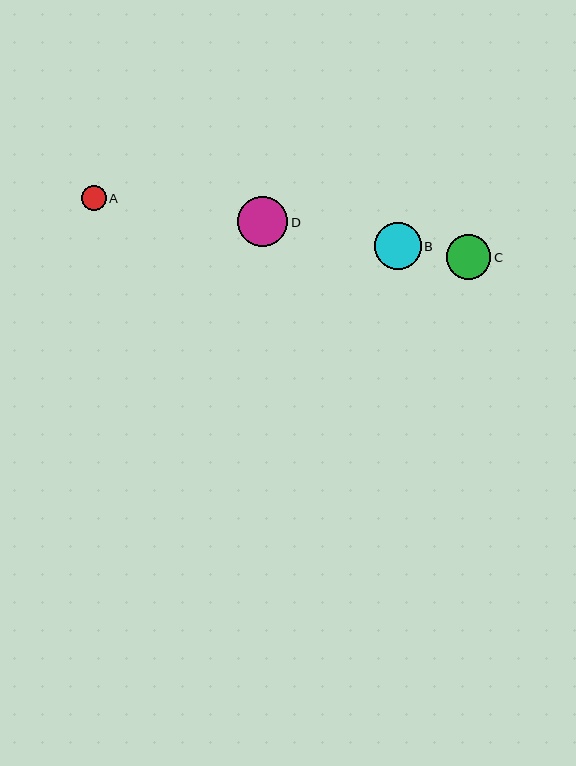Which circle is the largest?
Circle D is the largest with a size of approximately 50 pixels.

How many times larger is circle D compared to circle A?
Circle D is approximately 2.0 times the size of circle A.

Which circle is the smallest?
Circle A is the smallest with a size of approximately 25 pixels.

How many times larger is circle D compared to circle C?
Circle D is approximately 1.1 times the size of circle C.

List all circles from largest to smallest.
From largest to smallest: D, B, C, A.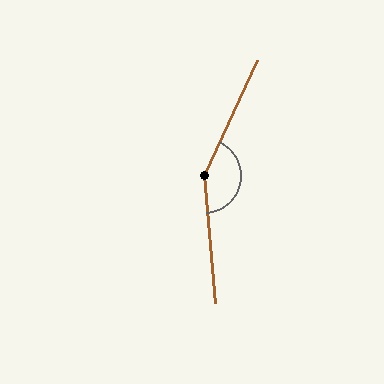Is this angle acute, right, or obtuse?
It is obtuse.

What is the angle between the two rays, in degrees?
Approximately 150 degrees.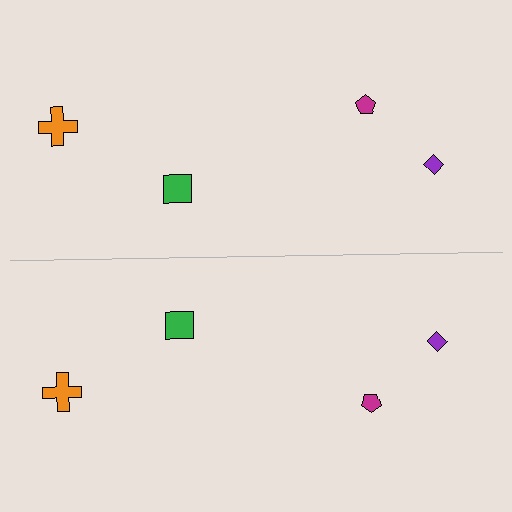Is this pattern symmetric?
Yes, this pattern has bilateral (reflection) symmetry.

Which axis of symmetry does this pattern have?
The pattern has a horizontal axis of symmetry running through the center of the image.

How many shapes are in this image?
There are 8 shapes in this image.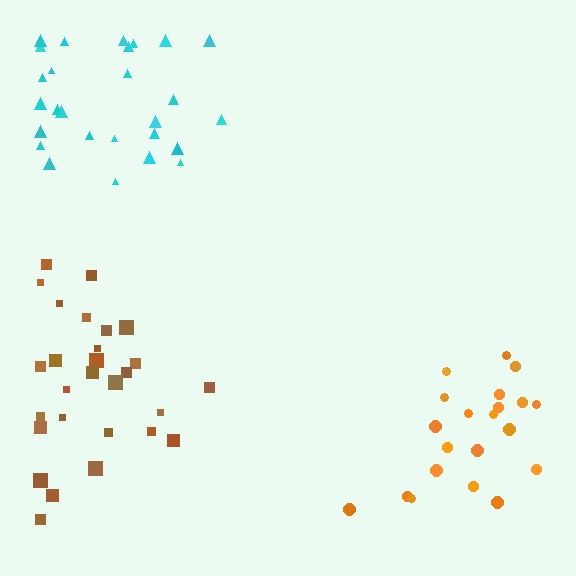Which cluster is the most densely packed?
Orange.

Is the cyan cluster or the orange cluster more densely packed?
Orange.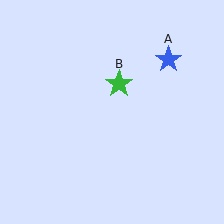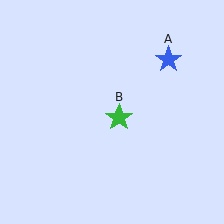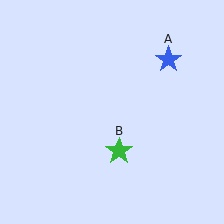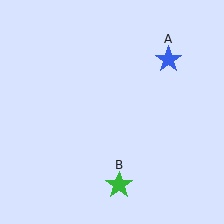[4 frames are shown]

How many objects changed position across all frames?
1 object changed position: green star (object B).